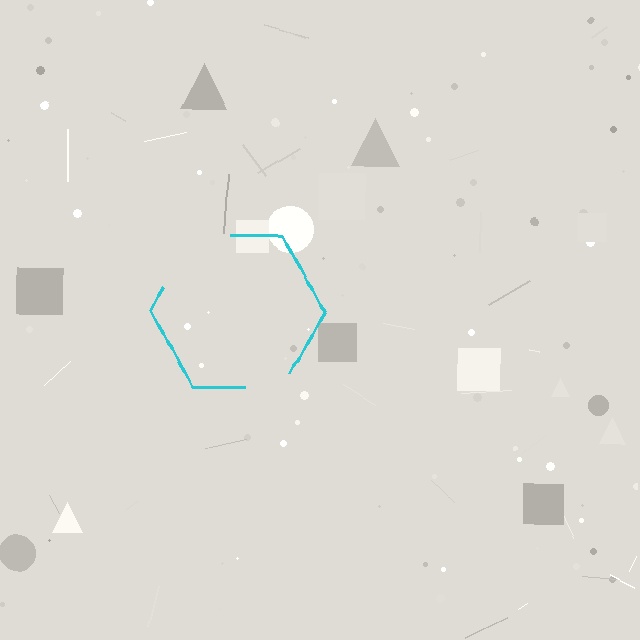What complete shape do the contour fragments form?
The contour fragments form a hexagon.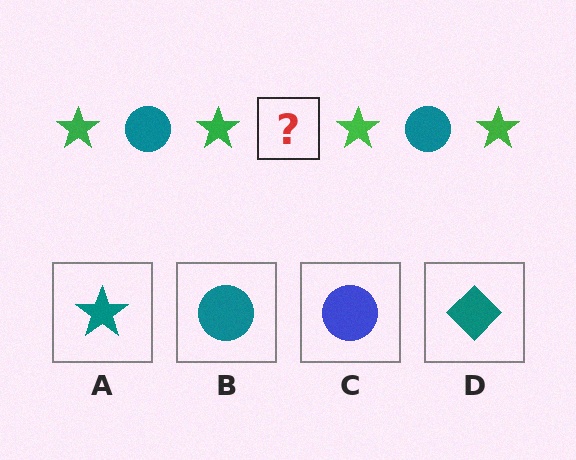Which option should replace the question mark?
Option B.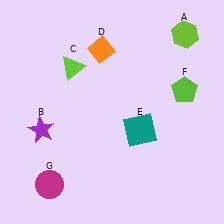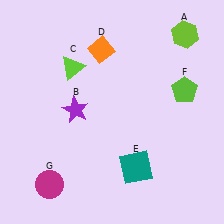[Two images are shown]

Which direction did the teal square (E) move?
The teal square (E) moved down.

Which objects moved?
The objects that moved are: the purple star (B), the teal square (E).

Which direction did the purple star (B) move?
The purple star (B) moved right.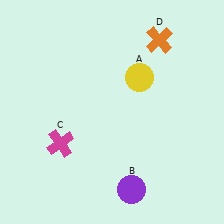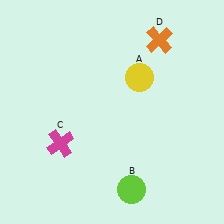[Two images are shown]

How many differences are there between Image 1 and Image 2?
There is 1 difference between the two images.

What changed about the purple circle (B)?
In Image 1, B is purple. In Image 2, it changed to lime.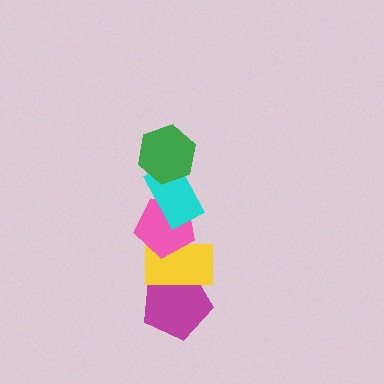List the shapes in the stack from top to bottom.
From top to bottom: the green hexagon, the cyan rectangle, the pink pentagon, the yellow rectangle, the magenta pentagon.